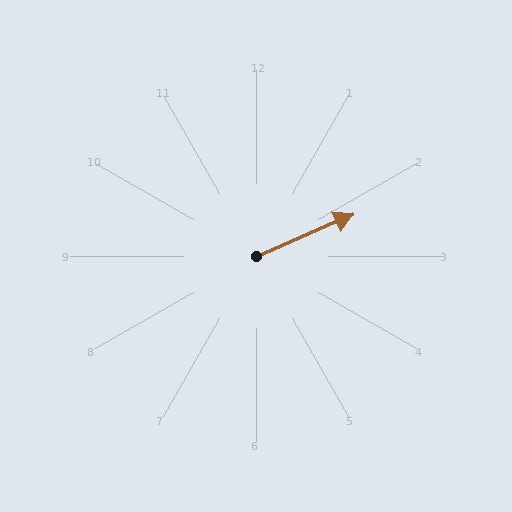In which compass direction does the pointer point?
Northeast.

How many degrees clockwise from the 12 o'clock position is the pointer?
Approximately 67 degrees.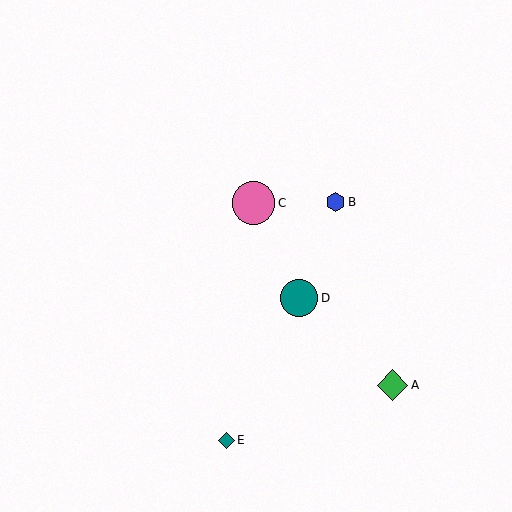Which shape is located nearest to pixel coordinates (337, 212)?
The blue hexagon (labeled B) at (335, 202) is nearest to that location.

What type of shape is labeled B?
Shape B is a blue hexagon.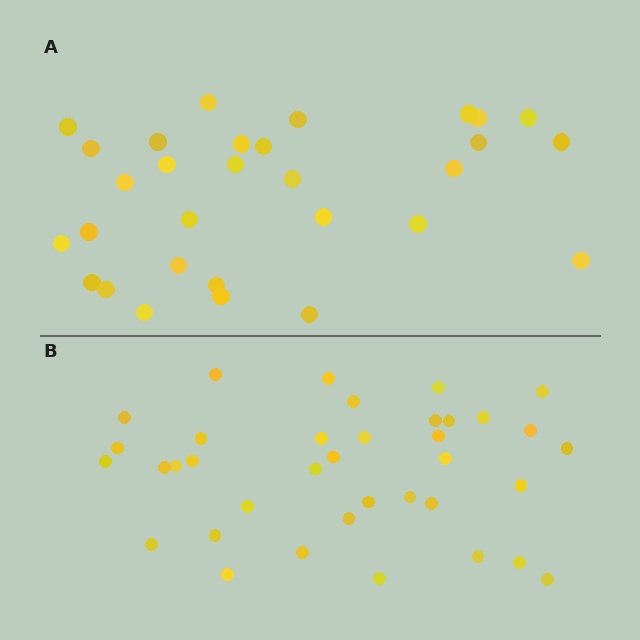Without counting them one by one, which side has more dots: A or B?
Region B (the bottom region) has more dots.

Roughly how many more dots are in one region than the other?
Region B has roughly 8 or so more dots than region A.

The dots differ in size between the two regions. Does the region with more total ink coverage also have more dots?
No. Region A has more total ink coverage because its dots are larger, but region B actually contains more individual dots. Total area can be misleading — the number of items is what matters here.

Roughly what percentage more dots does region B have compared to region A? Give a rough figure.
About 25% more.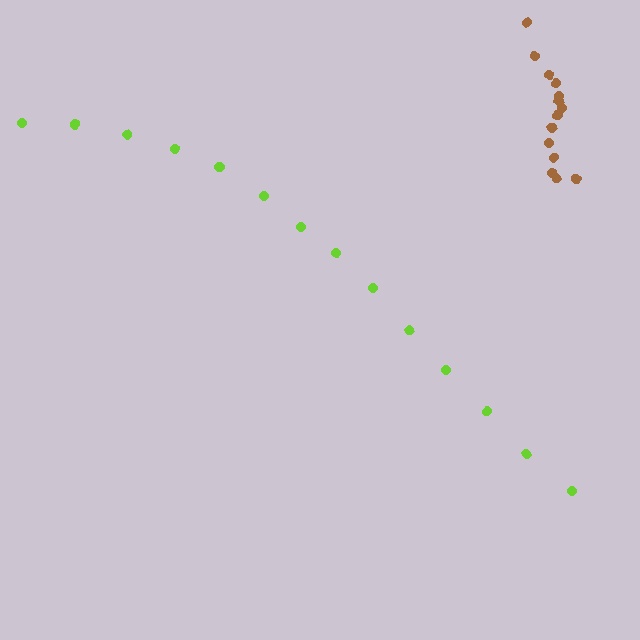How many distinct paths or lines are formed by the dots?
There are 2 distinct paths.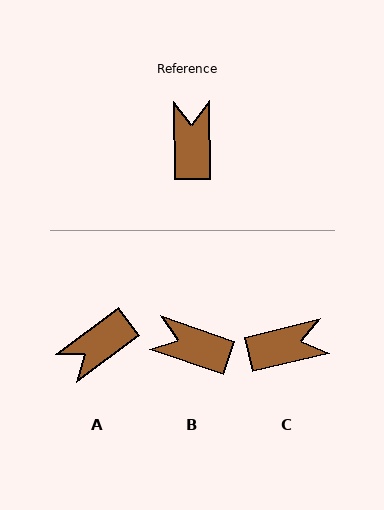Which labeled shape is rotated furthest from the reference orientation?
A, about 126 degrees away.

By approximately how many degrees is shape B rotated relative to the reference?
Approximately 71 degrees counter-clockwise.